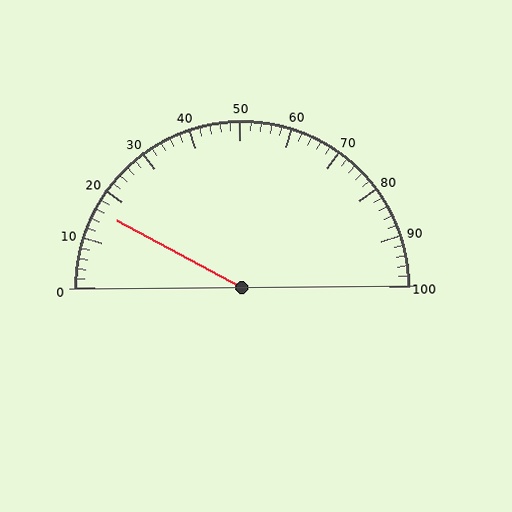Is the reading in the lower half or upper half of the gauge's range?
The reading is in the lower half of the range (0 to 100).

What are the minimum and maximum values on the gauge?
The gauge ranges from 0 to 100.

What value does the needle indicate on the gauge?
The needle indicates approximately 16.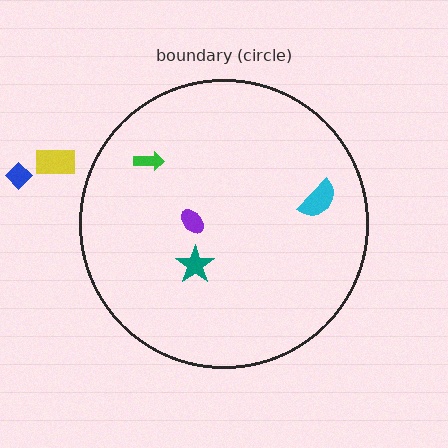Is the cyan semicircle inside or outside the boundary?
Inside.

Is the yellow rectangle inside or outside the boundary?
Outside.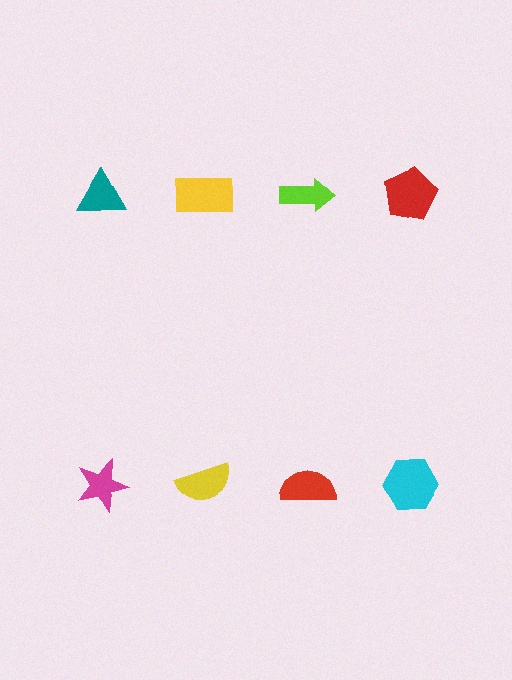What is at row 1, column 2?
A yellow rectangle.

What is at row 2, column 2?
A yellow semicircle.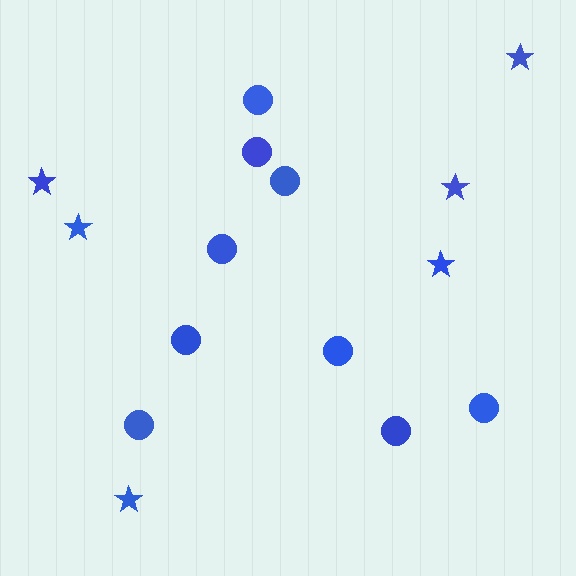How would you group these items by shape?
There are 2 groups: one group of stars (6) and one group of circles (9).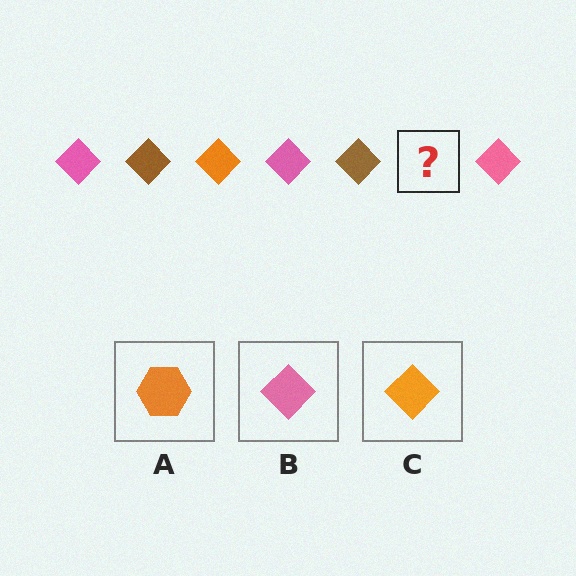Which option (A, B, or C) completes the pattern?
C.